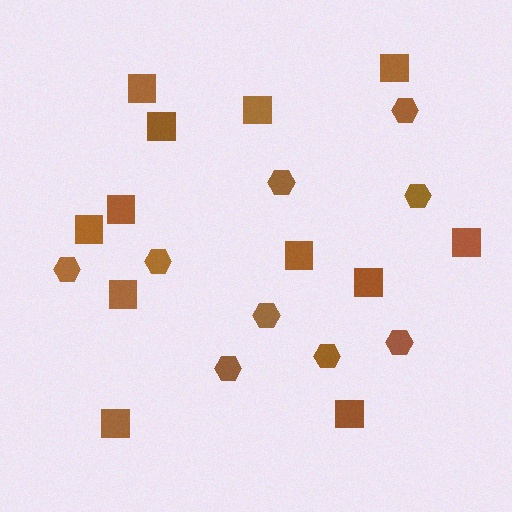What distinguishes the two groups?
There are 2 groups: one group of squares (12) and one group of hexagons (9).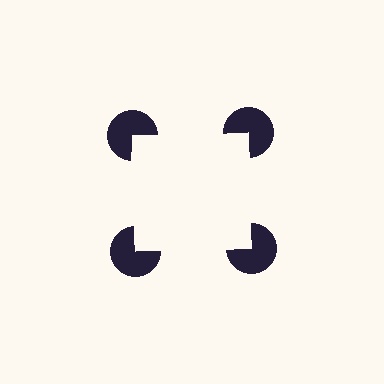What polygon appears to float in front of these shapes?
An illusory square — its edges are inferred from the aligned wedge cuts in the pac-man discs, not physically drawn.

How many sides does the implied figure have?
4 sides.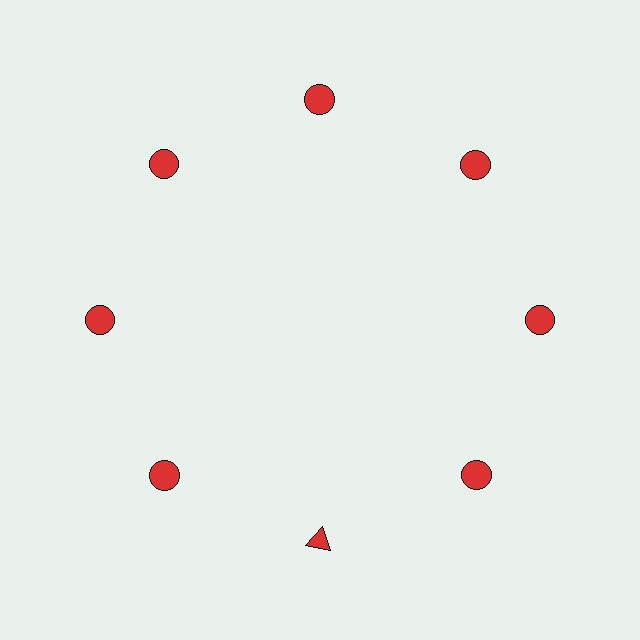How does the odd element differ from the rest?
It has a different shape: triangle instead of circle.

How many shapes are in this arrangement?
There are 8 shapes arranged in a ring pattern.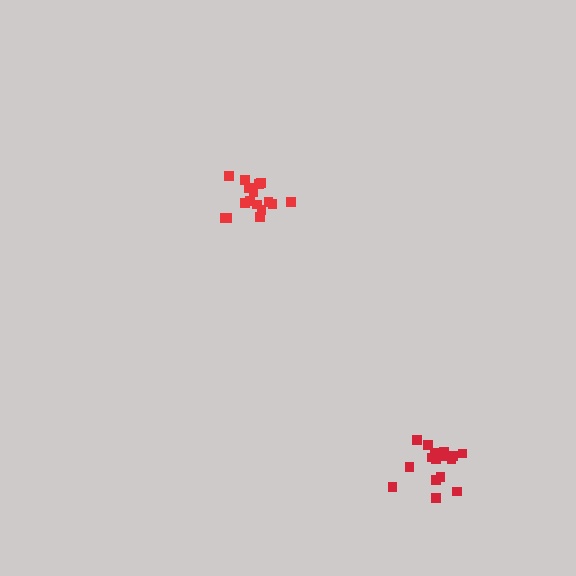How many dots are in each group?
Group 1: 16 dots, Group 2: 16 dots (32 total).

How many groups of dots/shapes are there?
There are 2 groups.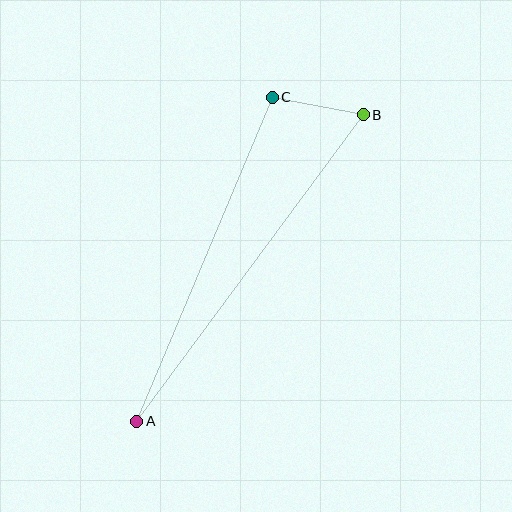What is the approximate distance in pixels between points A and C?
The distance between A and C is approximately 351 pixels.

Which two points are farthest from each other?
Points A and B are farthest from each other.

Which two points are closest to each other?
Points B and C are closest to each other.